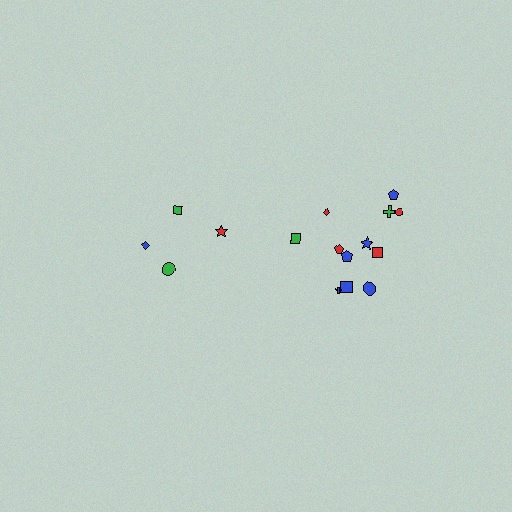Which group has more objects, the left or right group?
The right group.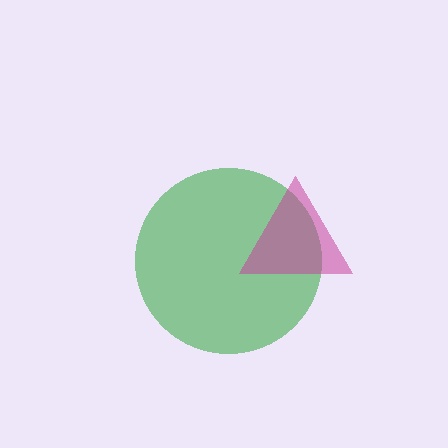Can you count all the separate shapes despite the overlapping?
Yes, there are 2 separate shapes.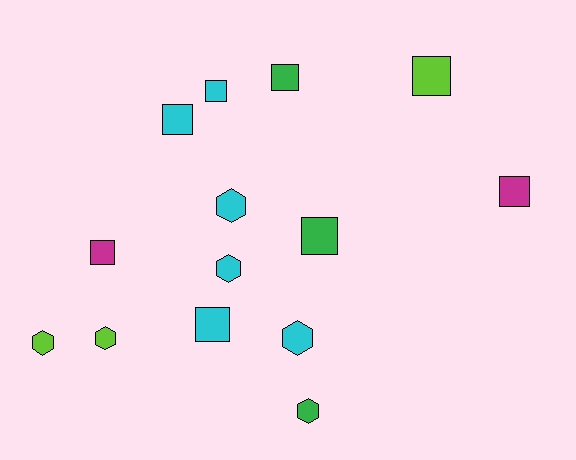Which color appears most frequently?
Cyan, with 6 objects.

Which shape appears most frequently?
Square, with 8 objects.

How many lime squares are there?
There is 1 lime square.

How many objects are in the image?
There are 14 objects.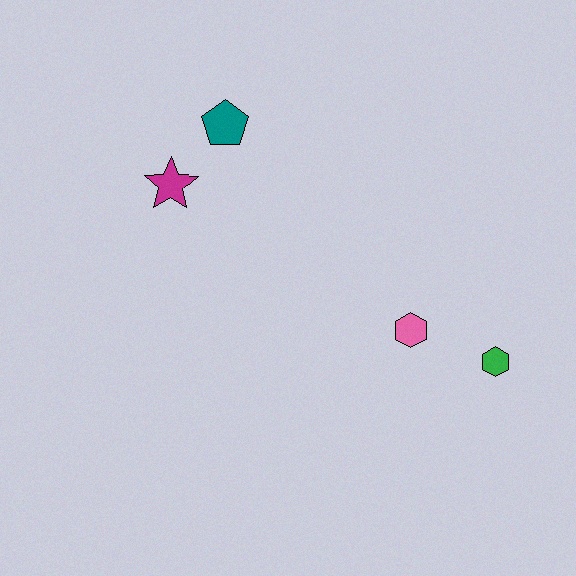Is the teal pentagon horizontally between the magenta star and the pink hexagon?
Yes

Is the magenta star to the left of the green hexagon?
Yes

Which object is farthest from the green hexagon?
The magenta star is farthest from the green hexagon.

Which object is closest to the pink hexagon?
The green hexagon is closest to the pink hexagon.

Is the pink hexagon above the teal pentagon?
No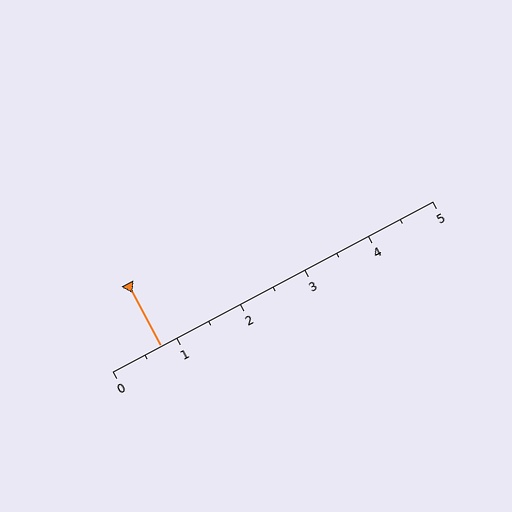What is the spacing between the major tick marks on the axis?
The major ticks are spaced 1 apart.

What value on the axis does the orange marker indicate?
The marker indicates approximately 0.8.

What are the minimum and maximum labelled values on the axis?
The axis runs from 0 to 5.